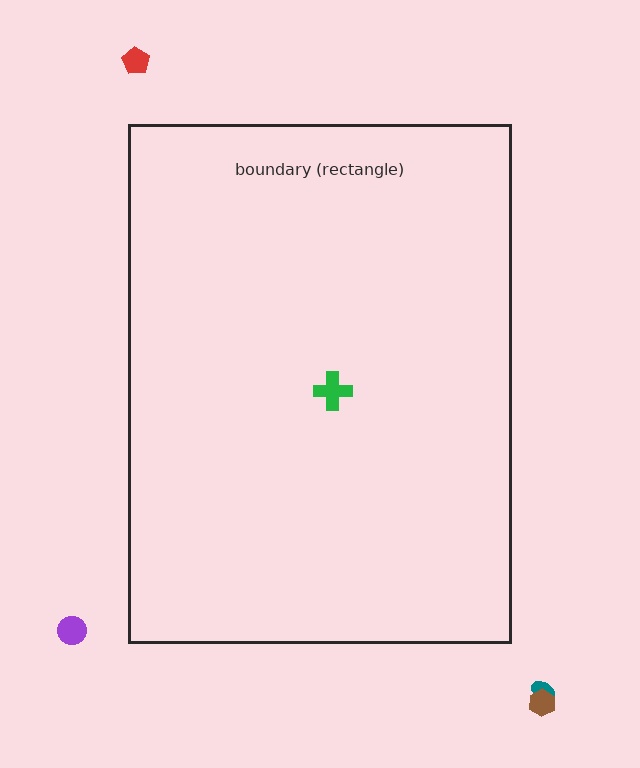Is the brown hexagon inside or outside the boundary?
Outside.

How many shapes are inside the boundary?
1 inside, 4 outside.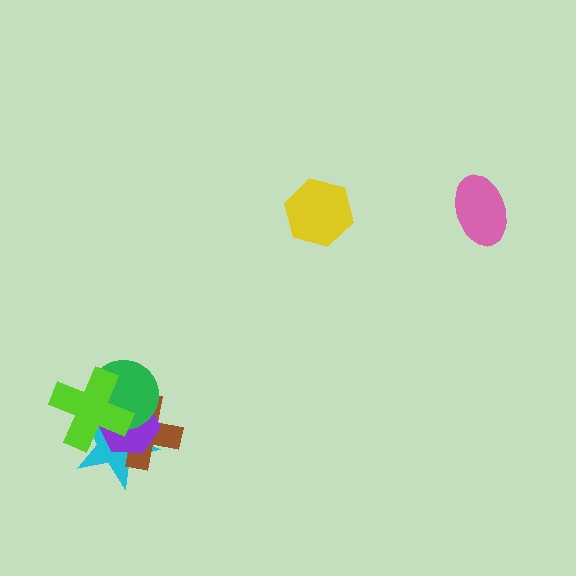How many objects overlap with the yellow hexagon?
0 objects overlap with the yellow hexagon.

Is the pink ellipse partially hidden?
No, no other shape covers it.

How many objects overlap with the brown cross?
4 objects overlap with the brown cross.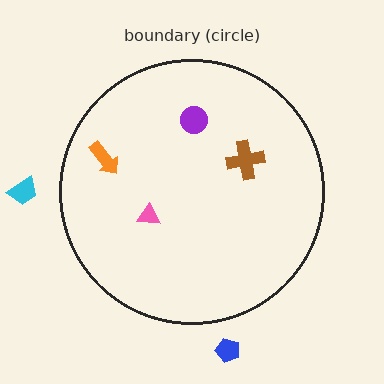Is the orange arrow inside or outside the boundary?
Inside.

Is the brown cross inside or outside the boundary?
Inside.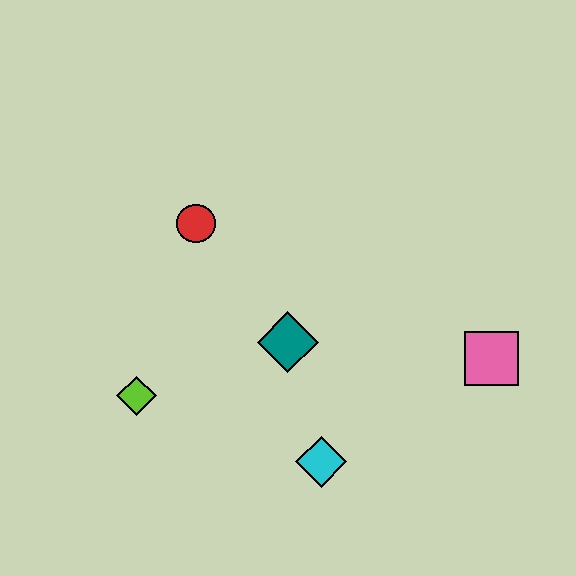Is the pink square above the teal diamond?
No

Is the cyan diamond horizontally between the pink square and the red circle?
Yes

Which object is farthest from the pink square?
The lime diamond is farthest from the pink square.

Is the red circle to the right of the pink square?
No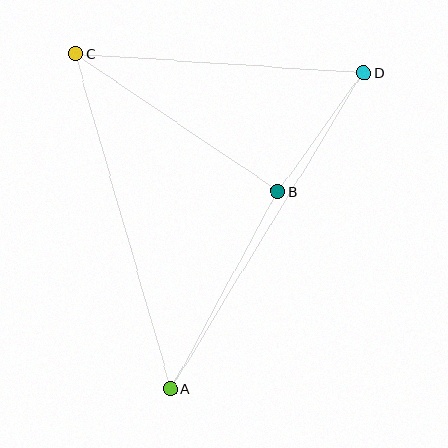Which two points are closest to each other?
Points B and D are closest to each other.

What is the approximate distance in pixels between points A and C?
The distance between A and C is approximately 348 pixels.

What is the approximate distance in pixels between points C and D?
The distance between C and D is approximately 289 pixels.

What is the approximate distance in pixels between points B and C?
The distance between B and C is approximately 245 pixels.